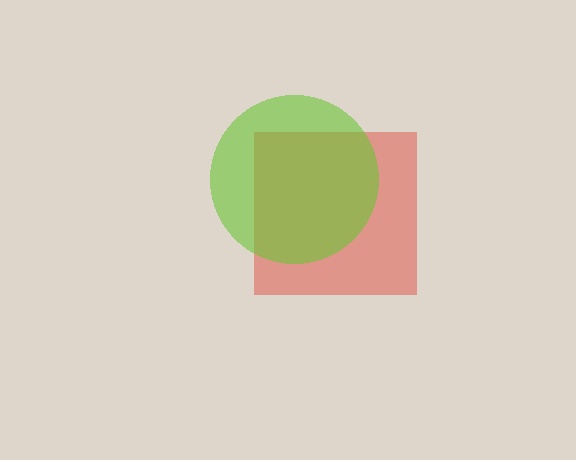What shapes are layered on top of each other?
The layered shapes are: a red square, a lime circle.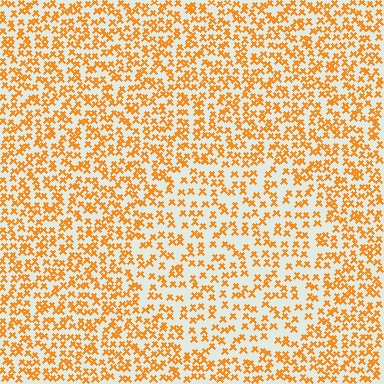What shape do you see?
I see a circle.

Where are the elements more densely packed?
The elements are more densely packed outside the circle boundary.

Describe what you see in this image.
The image contains small orange elements arranged at two different densities. A circle-shaped region is visible where the elements are less densely packed than the surrounding area.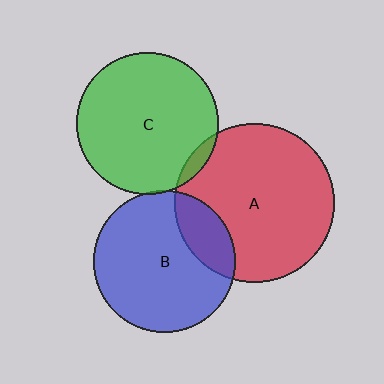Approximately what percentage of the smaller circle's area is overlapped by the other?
Approximately 5%.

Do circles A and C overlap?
Yes.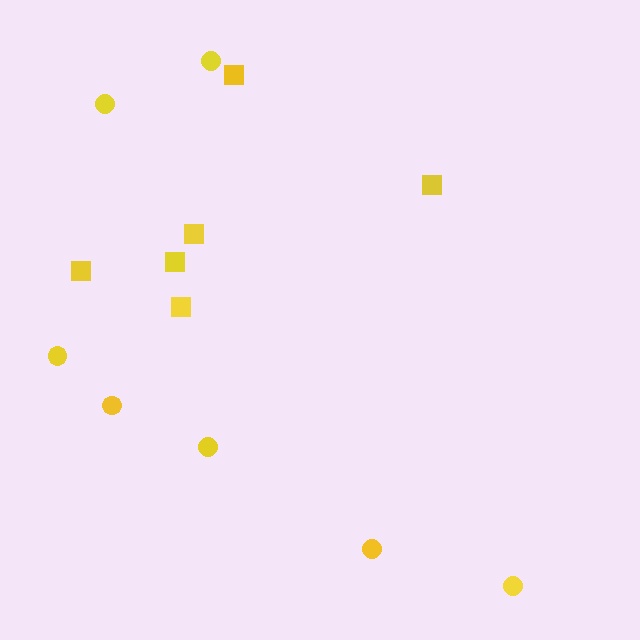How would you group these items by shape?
There are 2 groups: one group of squares (6) and one group of circles (7).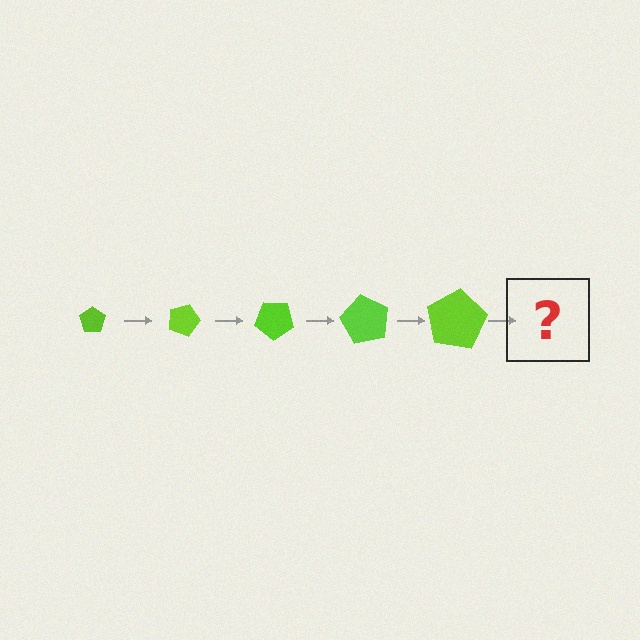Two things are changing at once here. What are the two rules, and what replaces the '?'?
The two rules are that the pentagon grows larger each step and it rotates 20 degrees each step. The '?' should be a pentagon, larger than the previous one and rotated 100 degrees from the start.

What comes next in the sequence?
The next element should be a pentagon, larger than the previous one and rotated 100 degrees from the start.